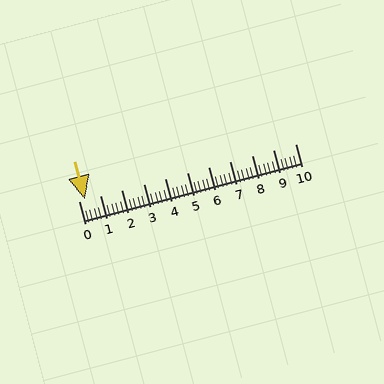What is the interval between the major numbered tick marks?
The major tick marks are spaced 1 units apart.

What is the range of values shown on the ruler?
The ruler shows values from 0 to 10.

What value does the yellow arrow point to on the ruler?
The yellow arrow points to approximately 0.3.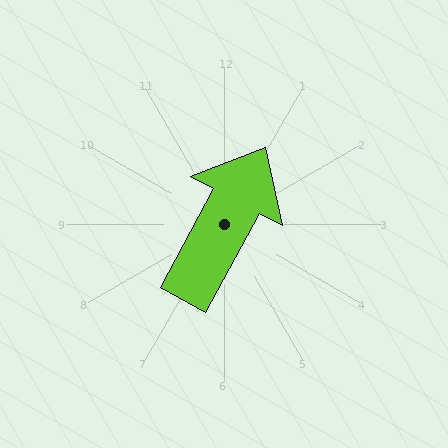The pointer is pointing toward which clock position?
Roughly 1 o'clock.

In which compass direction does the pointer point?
Northeast.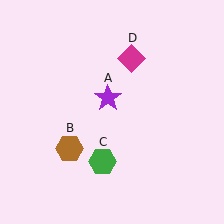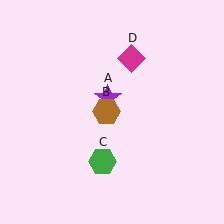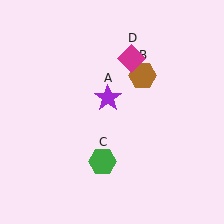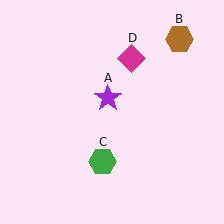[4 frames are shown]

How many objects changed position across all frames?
1 object changed position: brown hexagon (object B).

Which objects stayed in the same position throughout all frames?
Purple star (object A) and green hexagon (object C) and magenta diamond (object D) remained stationary.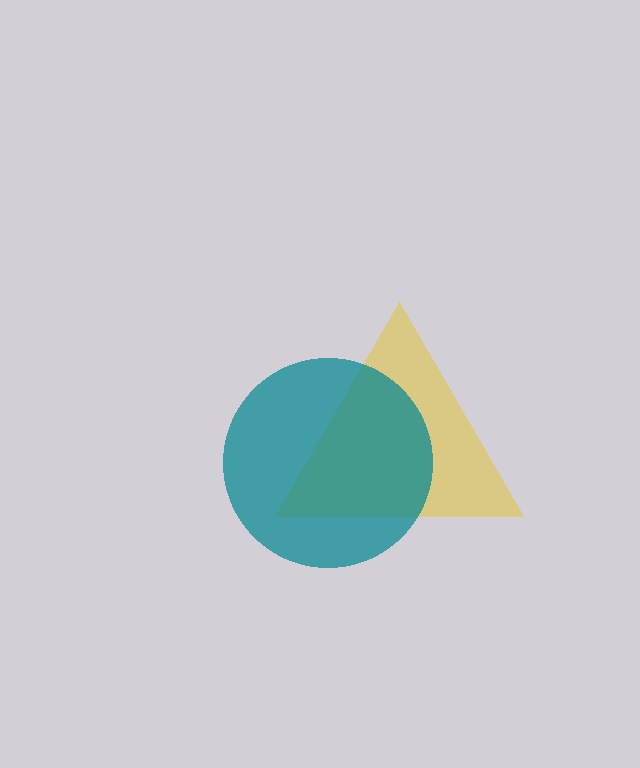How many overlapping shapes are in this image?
There are 2 overlapping shapes in the image.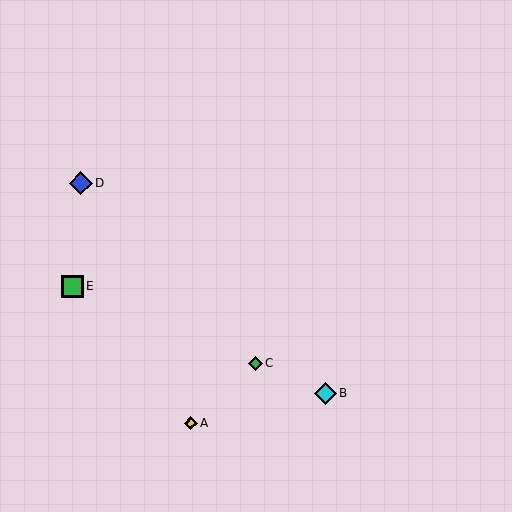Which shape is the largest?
The blue diamond (labeled D) is the largest.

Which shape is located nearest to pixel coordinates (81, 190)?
The blue diamond (labeled D) at (81, 183) is nearest to that location.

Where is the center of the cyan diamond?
The center of the cyan diamond is at (325, 393).